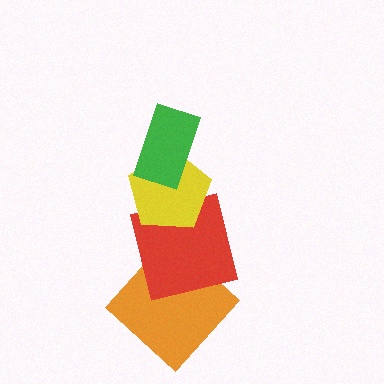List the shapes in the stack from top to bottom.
From top to bottom: the green rectangle, the yellow pentagon, the red square, the orange diamond.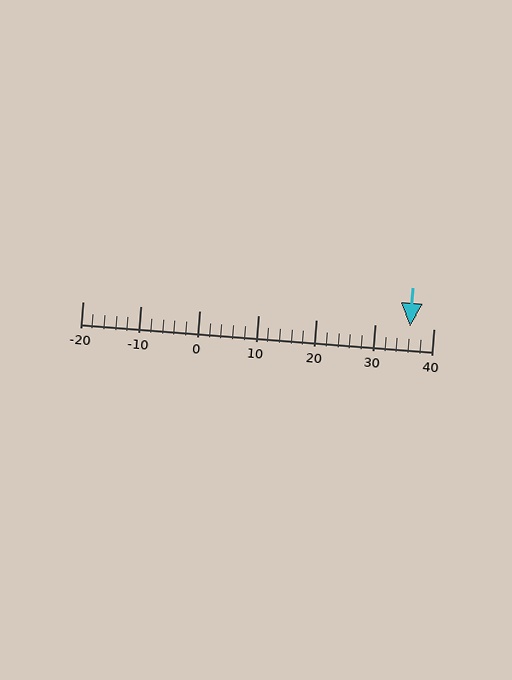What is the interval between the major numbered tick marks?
The major tick marks are spaced 10 units apart.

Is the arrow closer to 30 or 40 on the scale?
The arrow is closer to 40.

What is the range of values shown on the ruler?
The ruler shows values from -20 to 40.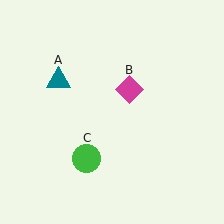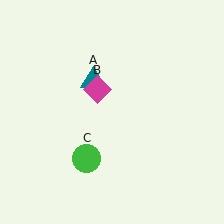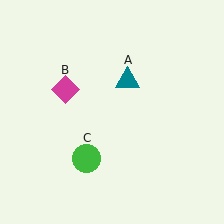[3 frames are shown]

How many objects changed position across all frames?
2 objects changed position: teal triangle (object A), magenta diamond (object B).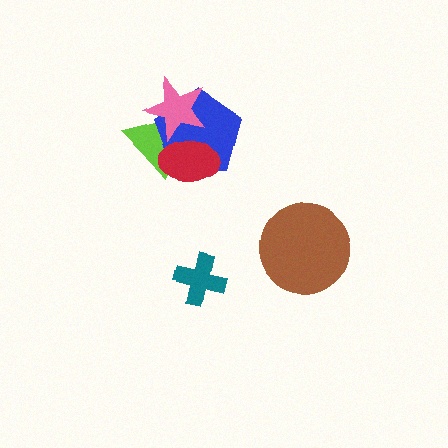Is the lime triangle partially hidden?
Yes, it is partially covered by another shape.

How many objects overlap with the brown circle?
0 objects overlap with the brown circle.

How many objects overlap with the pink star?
3 objects overlap with the pink star.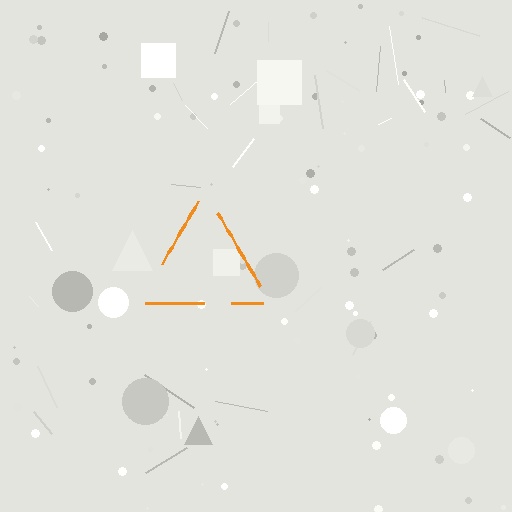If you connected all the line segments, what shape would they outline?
They would outline a triangle.